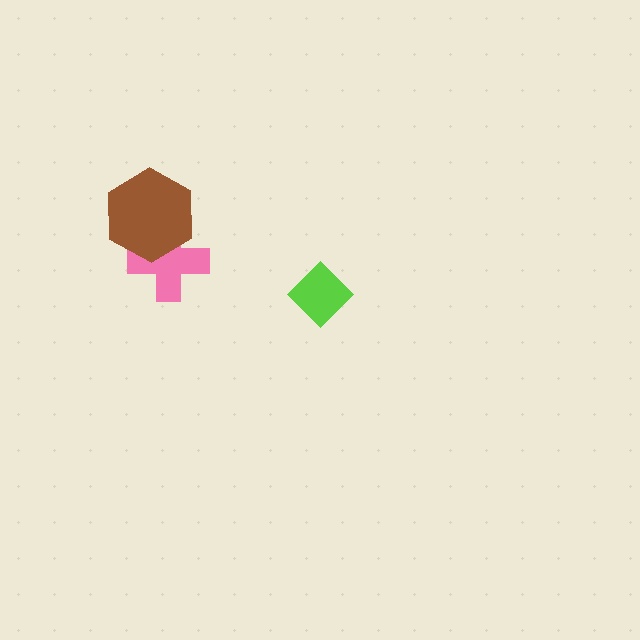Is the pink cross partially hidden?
Yes, it is partially covered by another shape.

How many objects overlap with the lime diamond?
0 objects overlap with the lime diamond.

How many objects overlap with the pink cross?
1 object overlaps with the pink cross.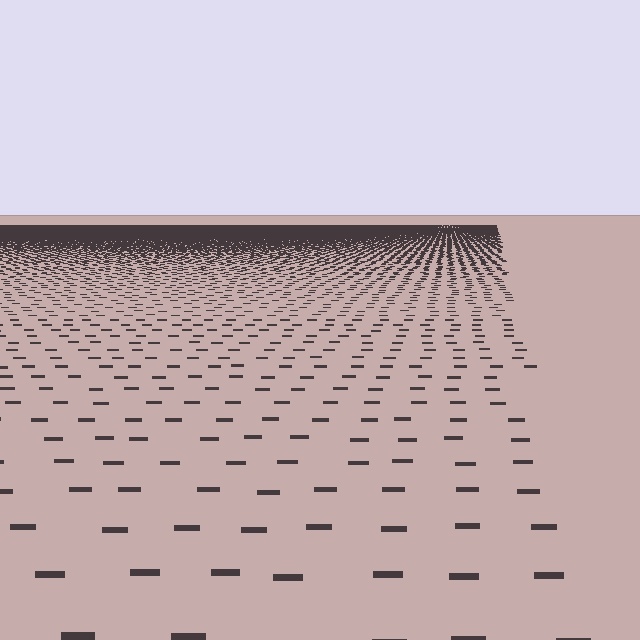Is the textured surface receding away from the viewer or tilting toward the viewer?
The surface is receding away from the viewer. Texture elements get smaller and denser toward the top.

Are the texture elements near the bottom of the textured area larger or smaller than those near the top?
Larger. Near the bottom, elements are closer to the viewer and appear at a bigger on-screen size.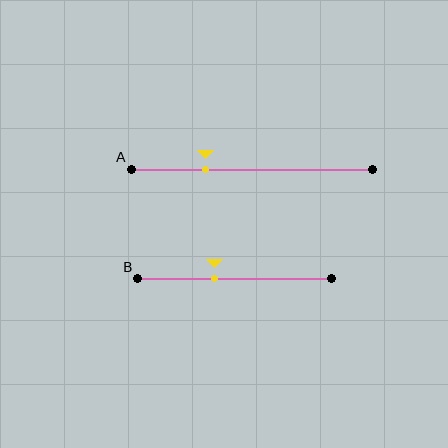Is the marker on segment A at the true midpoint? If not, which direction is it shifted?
No, the marker on segment A is shifted to the left by about 19% of the segment length.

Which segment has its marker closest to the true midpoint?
Segment B has its marker closest to the true midpoint.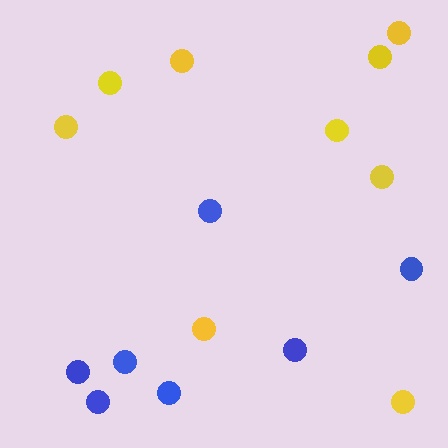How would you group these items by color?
There are 2 groups: one group of blue circles (7) and one group of yellow circles (9).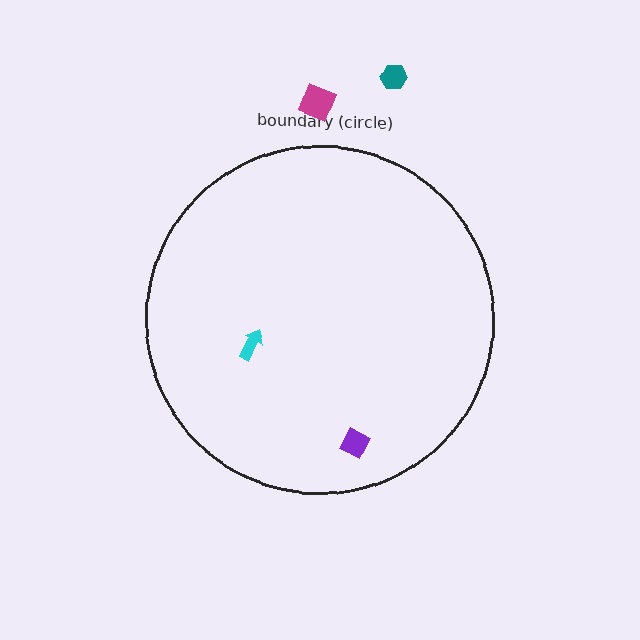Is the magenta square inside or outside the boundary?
Outside.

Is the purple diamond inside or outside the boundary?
Inside.